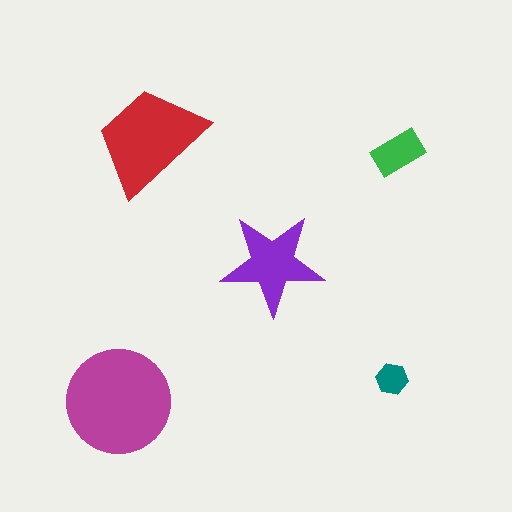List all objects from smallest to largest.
The teal hexagon, the green rectangle, the purple star, the red trapezoid, the magenta circle.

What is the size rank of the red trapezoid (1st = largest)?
2nd.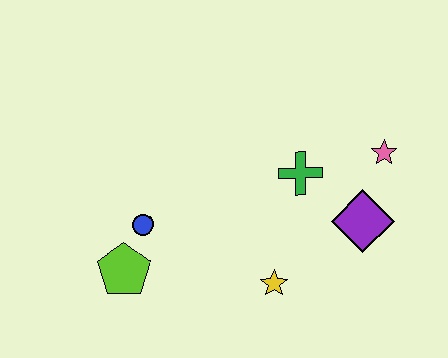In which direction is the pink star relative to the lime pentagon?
The pink star is to the right of the lime pentagon.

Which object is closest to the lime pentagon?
The blue circle is closest to the lime pentagon.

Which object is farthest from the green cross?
The lime pentagon is farthest from the green cross.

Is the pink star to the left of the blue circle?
No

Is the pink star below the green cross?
No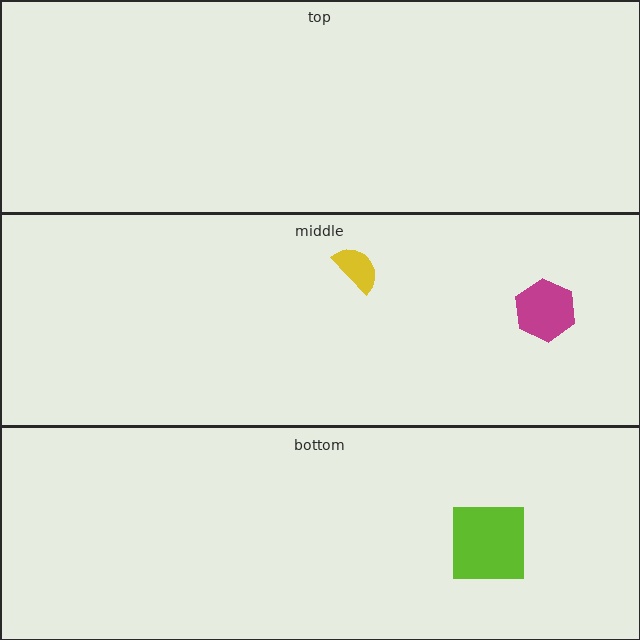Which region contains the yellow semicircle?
The middle region.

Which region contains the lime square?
The bottom region.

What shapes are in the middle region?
The yellow semicircle, the magenta hexagon.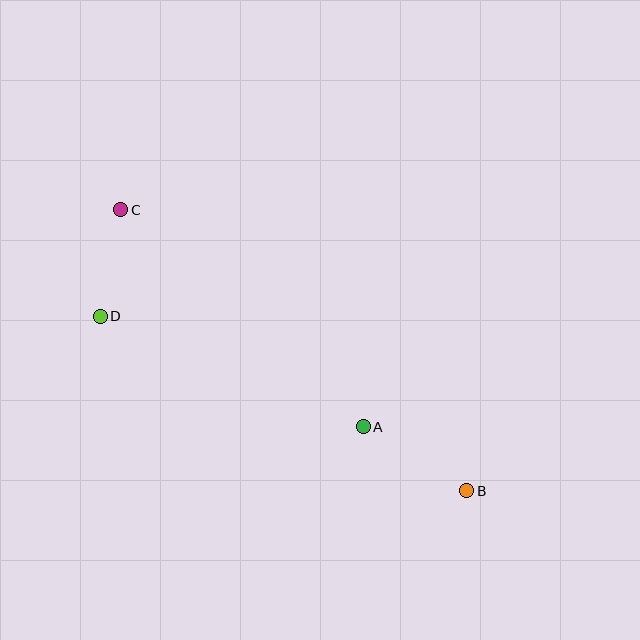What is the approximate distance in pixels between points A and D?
The distance between A and D is approximately 285 pixels.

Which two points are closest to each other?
Points C and D are closest to each other.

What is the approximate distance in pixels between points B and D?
The distance between B and D is approximately 406 pixels.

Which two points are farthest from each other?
Points B and C are farthest from each other.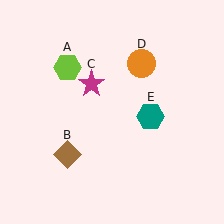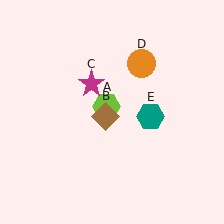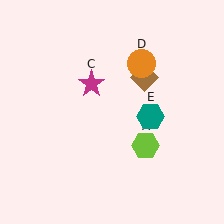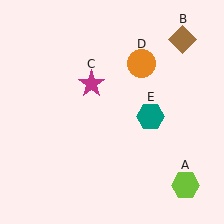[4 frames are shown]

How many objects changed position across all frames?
2 objects changed position: lime hexagon (object A), brown diamond (object B).